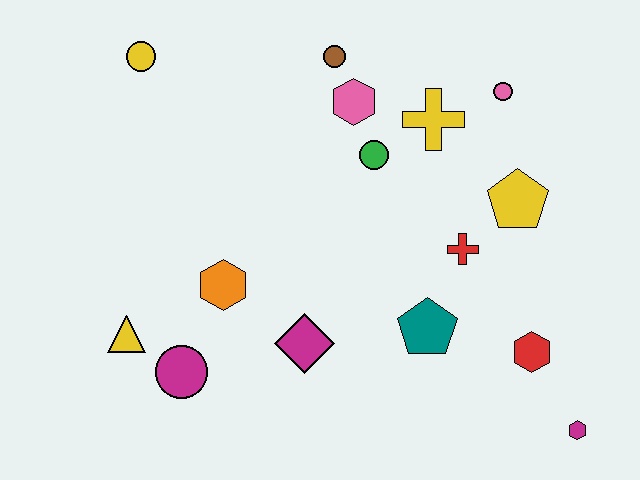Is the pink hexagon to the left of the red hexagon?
Yes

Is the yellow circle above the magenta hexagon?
Yes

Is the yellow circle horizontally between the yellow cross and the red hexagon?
No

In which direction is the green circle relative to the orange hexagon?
The green circle is to the right of the orange hexagon.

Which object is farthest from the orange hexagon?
The magenta hexagon is farthest from the orange hexagon.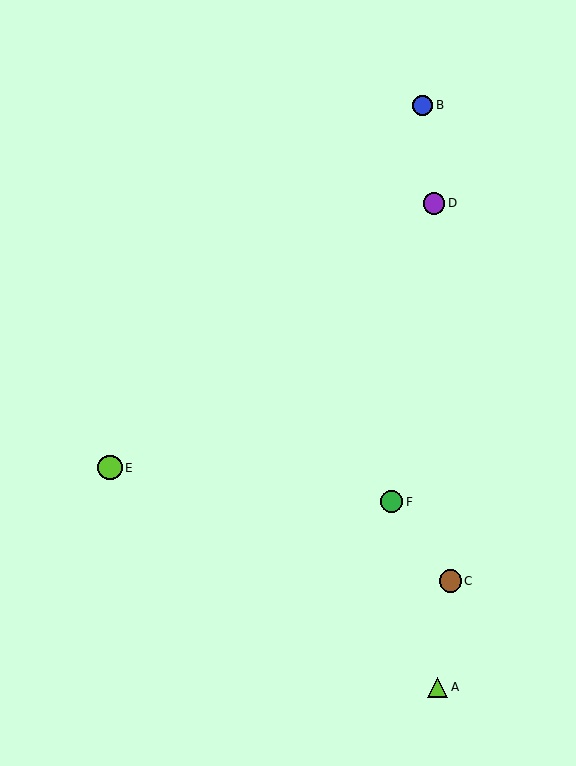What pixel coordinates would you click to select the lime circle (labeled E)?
Click at (110, 468) to select the lime circle E.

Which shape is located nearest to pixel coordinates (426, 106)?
The blue circle (labeled B) at (423, 105) is nearest to that location.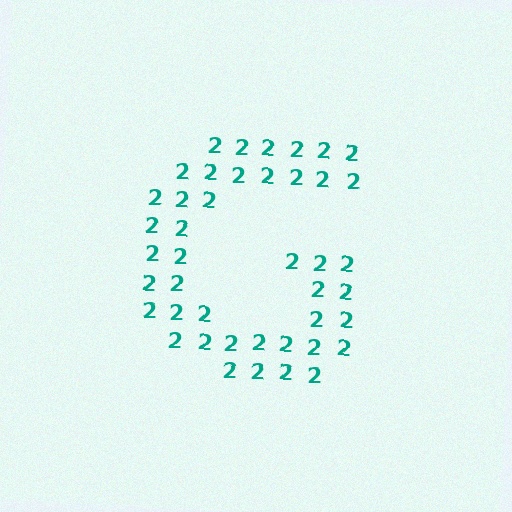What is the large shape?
The large shape is the letter G.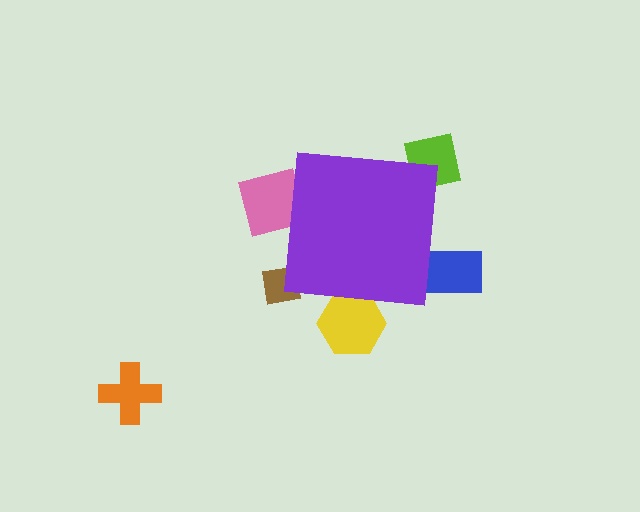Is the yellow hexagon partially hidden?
Yes, the yellow hexagon is partially hidden behind the purple square.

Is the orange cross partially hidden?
No, the orange cross is fully visible.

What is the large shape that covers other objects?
A purple square.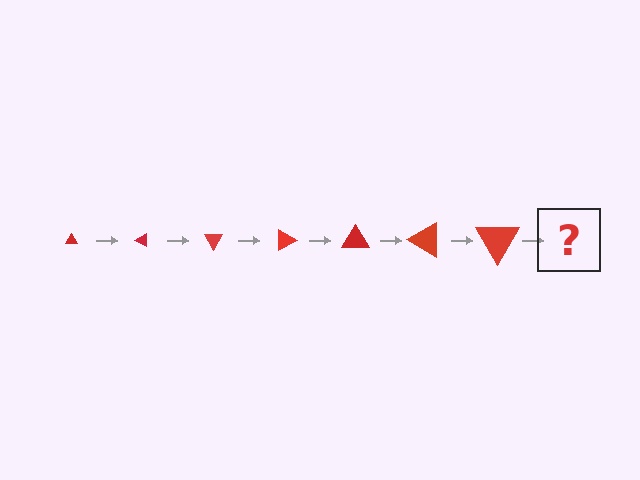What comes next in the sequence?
The next element should be a triangle, larger than the previous one and rotated 210 degrees from the start.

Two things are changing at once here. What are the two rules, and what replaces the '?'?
The two rules are that the triangle grows larger each step and it rotates 30 degrees each step. The '?' should be a triangle, larger than the previous one and rotated 210 degrees from the start.